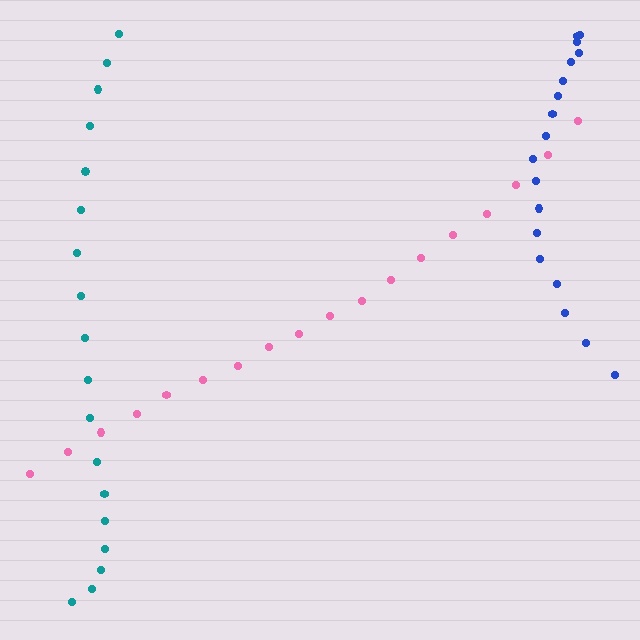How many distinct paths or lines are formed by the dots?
There are 3 distinct paths.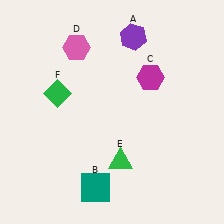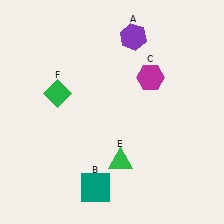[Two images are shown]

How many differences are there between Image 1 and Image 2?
There is 1 difference between the two images.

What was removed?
The pink hexagon (D) was removed in Image 2.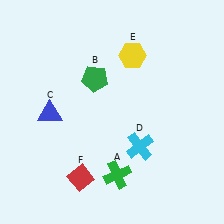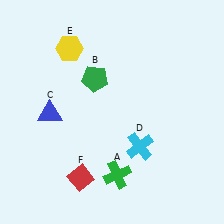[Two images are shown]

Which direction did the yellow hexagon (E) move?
The yellow hexagon (E) moved left.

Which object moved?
The yellow hexagon (E) moved left.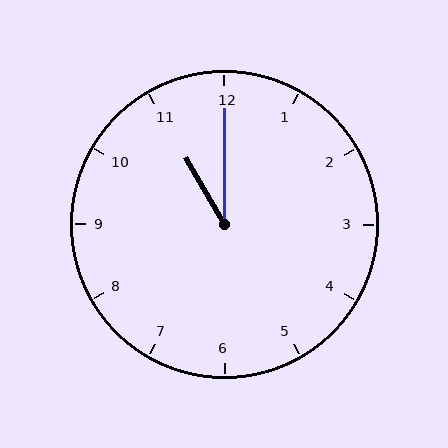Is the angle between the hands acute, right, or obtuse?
It is acute.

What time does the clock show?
11:00.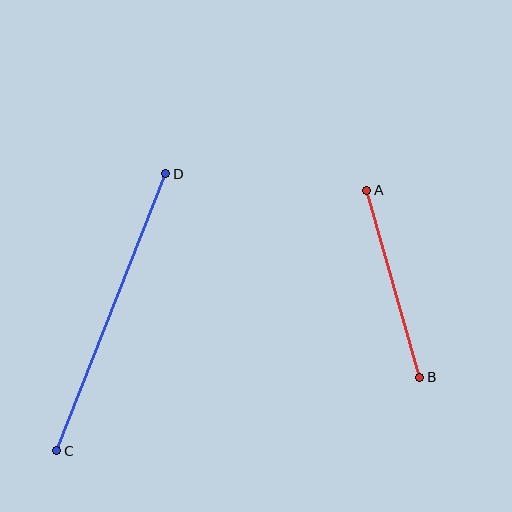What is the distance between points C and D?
The distance is approximately 298 pixels.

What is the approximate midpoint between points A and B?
The midpoint is at approximately (393, 284) pixels.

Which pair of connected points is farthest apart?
Points C and D are farthest apart.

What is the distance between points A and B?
The distance is approximately 194 pixels.